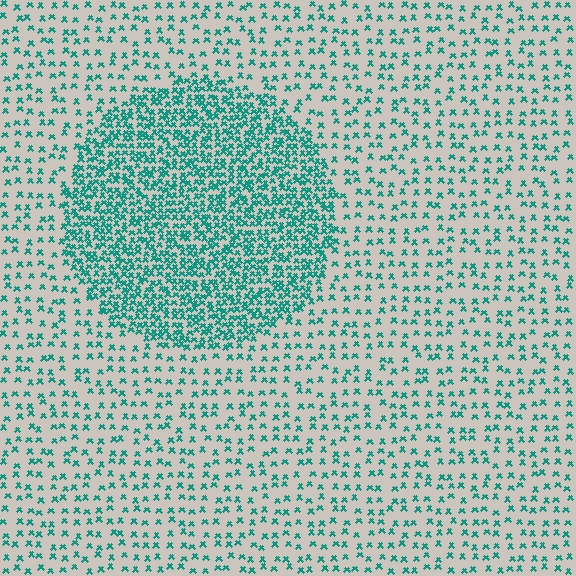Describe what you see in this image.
The image contains small teal elements arranged at two different densities. A circle-shaped region is visible where the elements are more densely packed than the surrounding area.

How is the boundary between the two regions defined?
The boundary is defined by a change in element density (approximately 2.7x ratio). All elements are the same color, size, and shape.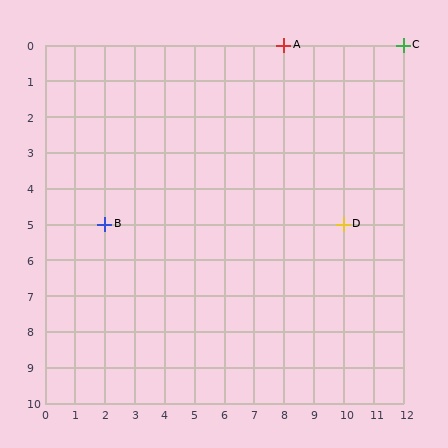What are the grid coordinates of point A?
Point A is at grid coordinates (8, 0).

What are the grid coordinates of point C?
Point C is at grid coordinates (12, 0).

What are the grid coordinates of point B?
Point B is at grid coordinates (2, 5).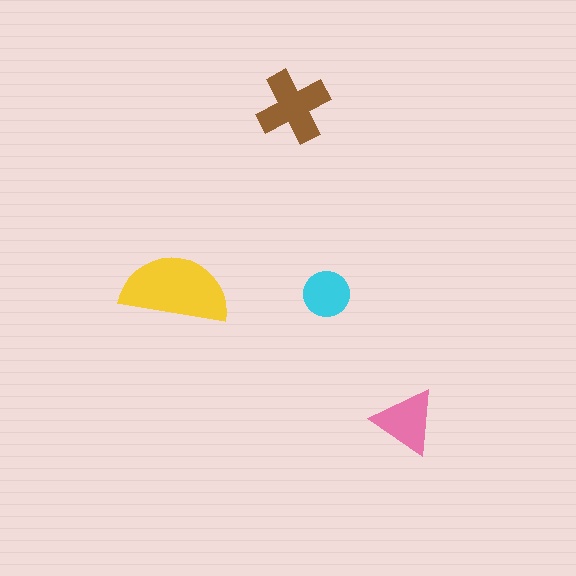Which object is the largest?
The yellow semicircle.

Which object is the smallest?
The cyan circle.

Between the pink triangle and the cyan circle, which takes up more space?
The pink triangle.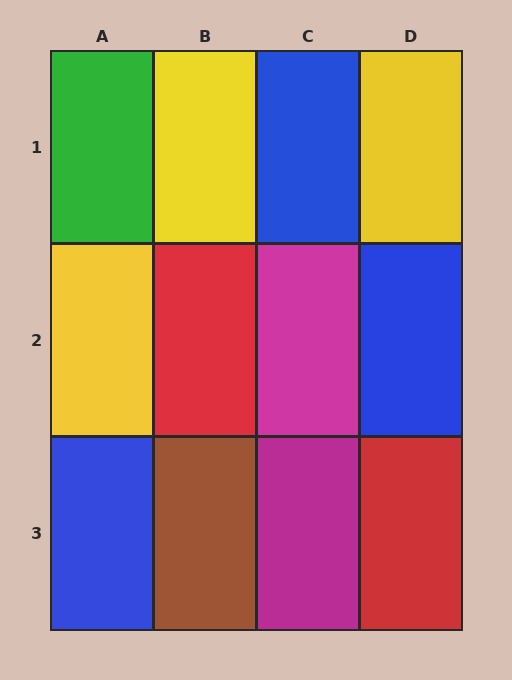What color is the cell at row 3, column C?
Magenta.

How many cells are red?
2 cells are red.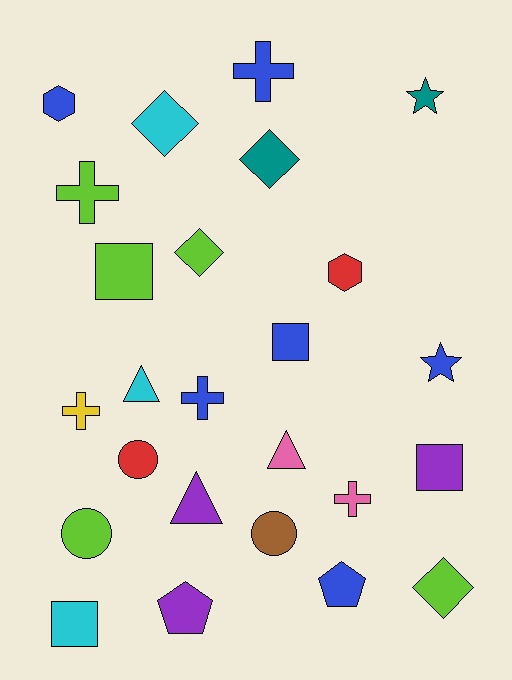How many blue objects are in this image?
There are 6 blue objects.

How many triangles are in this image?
There are 3 triangles.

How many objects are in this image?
There are 25 objects.